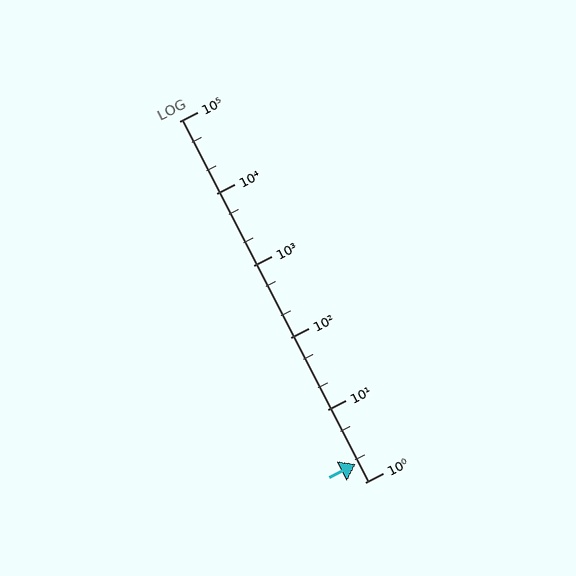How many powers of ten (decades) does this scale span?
The scale spans 5 decades, from 1 to 100000.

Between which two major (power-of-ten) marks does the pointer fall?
The pointer is between 1 and 10.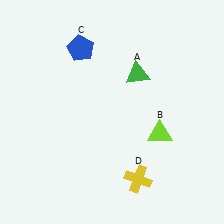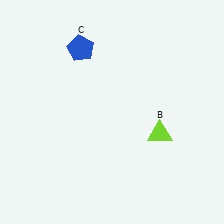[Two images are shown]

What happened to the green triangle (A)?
The green triangle (A) was removed in Image 2. It was in the top-right area of Image 1.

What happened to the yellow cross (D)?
The yellow cross (D) was removed in Image 2. It was in the bottom-right area of Image 1.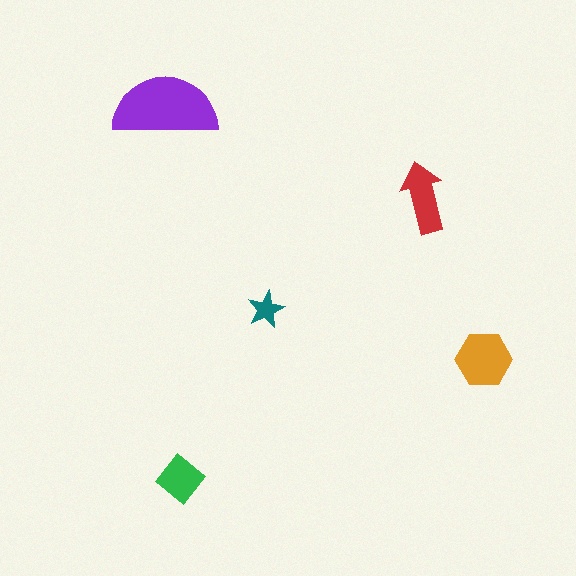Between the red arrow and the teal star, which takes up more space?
The red arrow.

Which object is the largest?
The purple semicircle.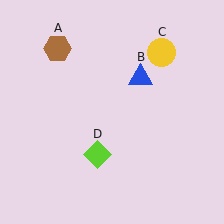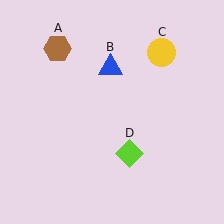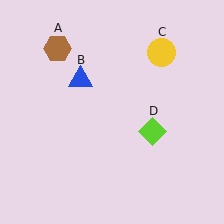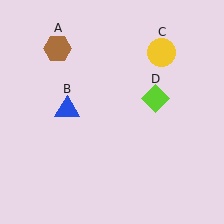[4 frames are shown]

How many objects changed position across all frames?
2 objects changed position: blue triangle (object B), lime diamond (object D).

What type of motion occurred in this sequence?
The blue triangle (object B), lime diamond (object D) rotated counterclockwise around the center of the scene.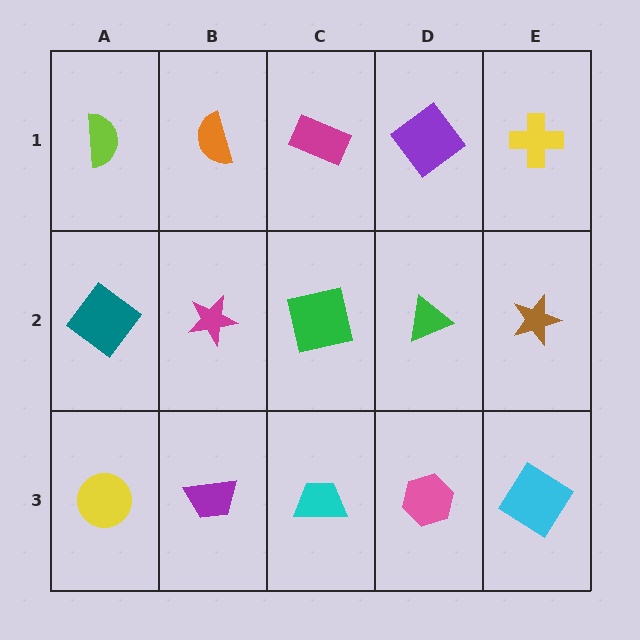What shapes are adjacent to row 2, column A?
A lime semicircle (row 1, column A), a yellow circle (row 3, column A), a magenta star (row 2, column B).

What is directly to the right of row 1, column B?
A magenta rectangle.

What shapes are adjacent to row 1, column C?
A green square (row 2, column C), an orange semicircle (row 1, column B), a purple diamond (row 1, column D).